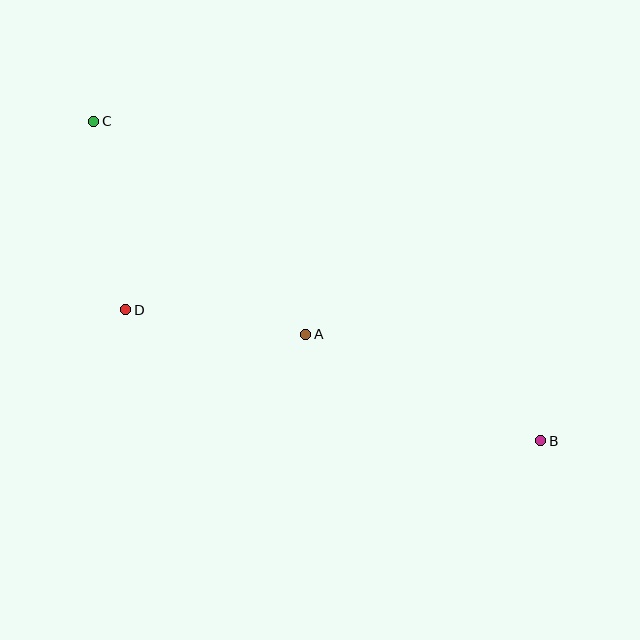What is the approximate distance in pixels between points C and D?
The distance between C and D is approximately 191 pixels.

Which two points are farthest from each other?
Points B and C are farthest from each other.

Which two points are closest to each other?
Points A and D are closest to each other.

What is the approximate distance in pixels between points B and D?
The distance between B and D is approximately 435 pixels.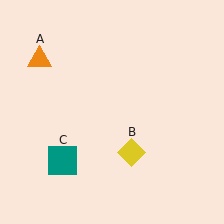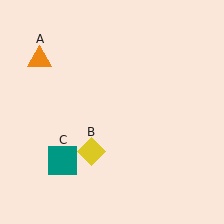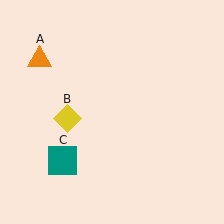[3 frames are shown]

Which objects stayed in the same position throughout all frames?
Orange triangle (object A) and teal square (object C) remained stationary.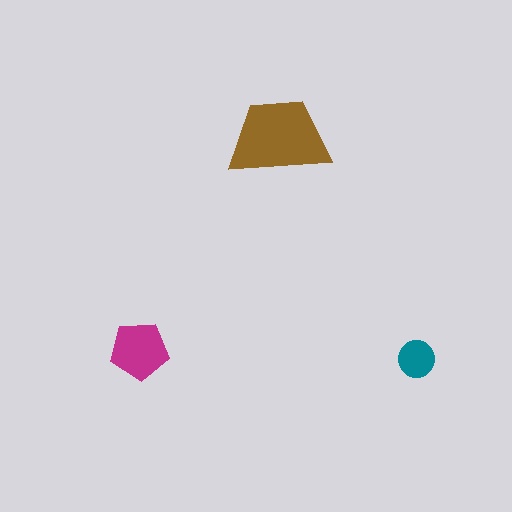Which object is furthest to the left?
The magenta pentagon is leftmost.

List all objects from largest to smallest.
The brown trapezoid, the magenta pentagon, the teal circle.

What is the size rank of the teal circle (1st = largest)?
3rd.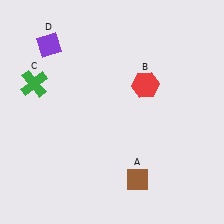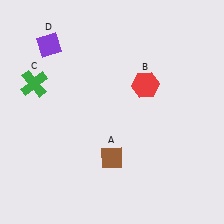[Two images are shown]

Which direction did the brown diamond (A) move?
The brown diamond (A) moved left.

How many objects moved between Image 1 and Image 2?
1 object moved between the two images.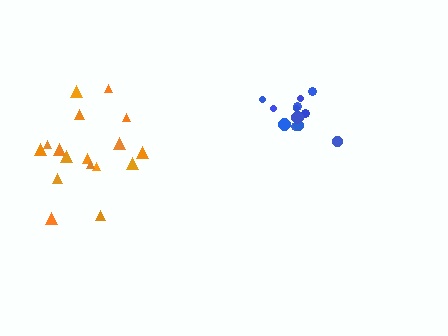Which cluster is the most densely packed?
Blue.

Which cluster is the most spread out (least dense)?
Orange.